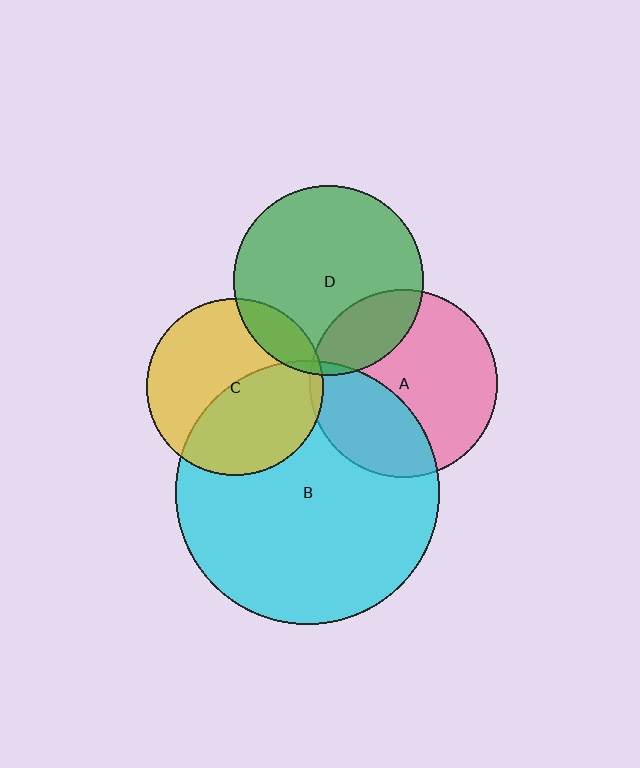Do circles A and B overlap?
Yes.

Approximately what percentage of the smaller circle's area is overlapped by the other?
Approximately 35%.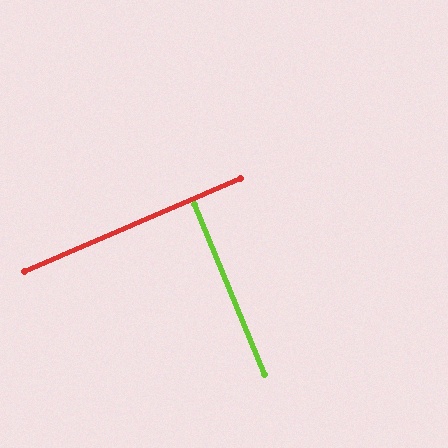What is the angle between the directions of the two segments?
Approximately 89 degrees.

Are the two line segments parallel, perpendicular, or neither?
Perpendicular — they meet at approximately 89°.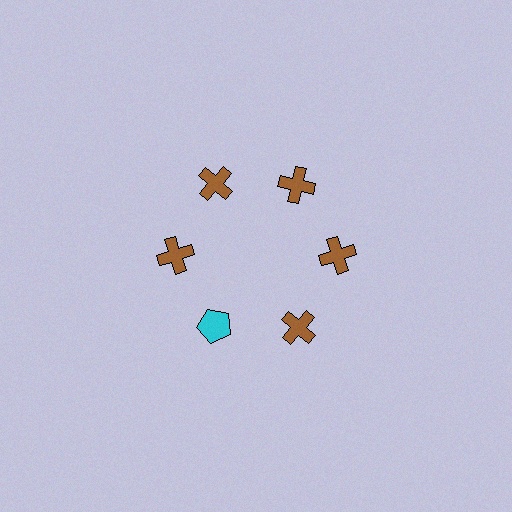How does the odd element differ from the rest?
It differs in both color (cyan instead of brown) and shape (pentagon instead of cross).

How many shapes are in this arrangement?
There are 6 shapes arranged in a ring pattern.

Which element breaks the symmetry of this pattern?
The cyan pentagon at roughly the 7 o'clock position breaks the symmetry. All other shapes are brown crosses.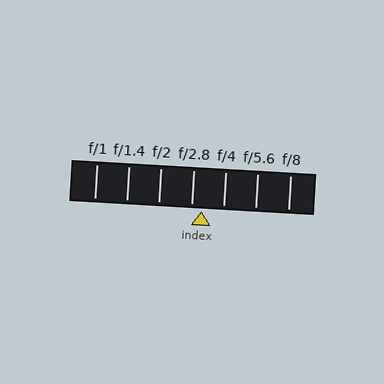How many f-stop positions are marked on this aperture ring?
There are 7 f-stop positions marked.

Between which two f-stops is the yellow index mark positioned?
The index mark is between f/2.8 and f/4.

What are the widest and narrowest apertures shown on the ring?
The widest aperture shown is f/1 and the narrowest is f/8.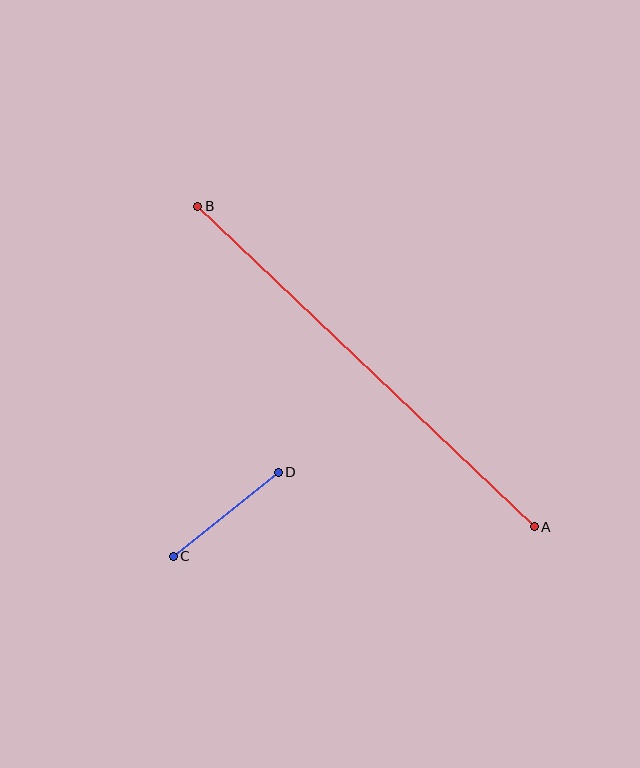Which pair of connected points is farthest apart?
Points A and B are farthest apart.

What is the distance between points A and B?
The distance is approximately 464 pixels.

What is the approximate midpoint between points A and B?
The midpoint is at approximately (366, 366) pixels.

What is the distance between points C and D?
The distance is approximately 134 pixels.